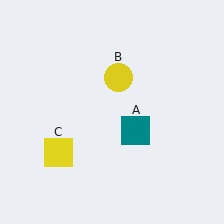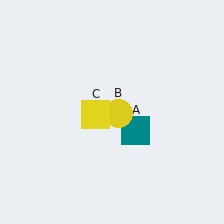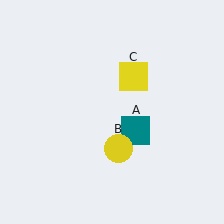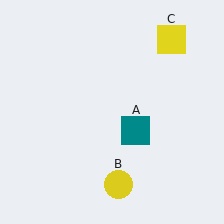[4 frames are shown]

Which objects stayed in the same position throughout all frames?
Teal square (object A) remained stationary.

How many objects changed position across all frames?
2 objects changed position: yellow circle (object B), yellow square (object C).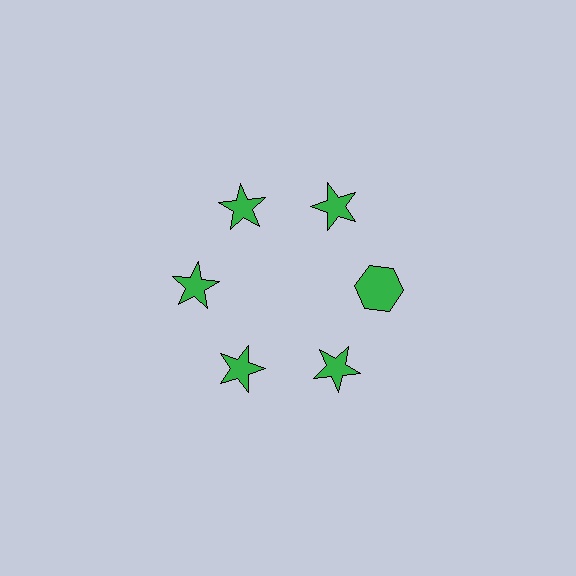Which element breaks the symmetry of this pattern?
The green hexagon at roughly the 3 o'clock position breaks the symmetry. All other shapes are green stars.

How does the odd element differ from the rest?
It has a different shape: hexagon instead of star.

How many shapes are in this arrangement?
There are 6 shapes arranged in a ring pattern.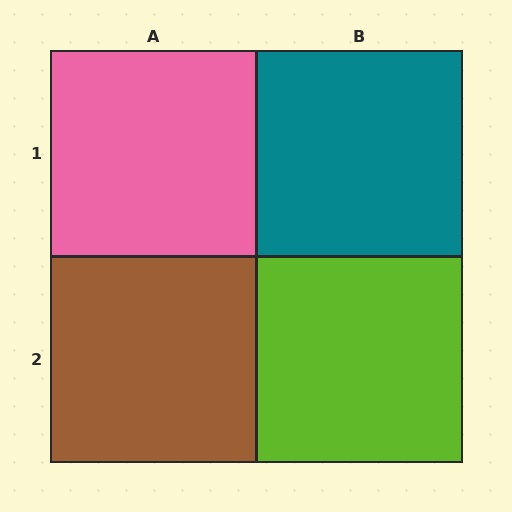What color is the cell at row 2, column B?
Lime.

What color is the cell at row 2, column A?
Brown.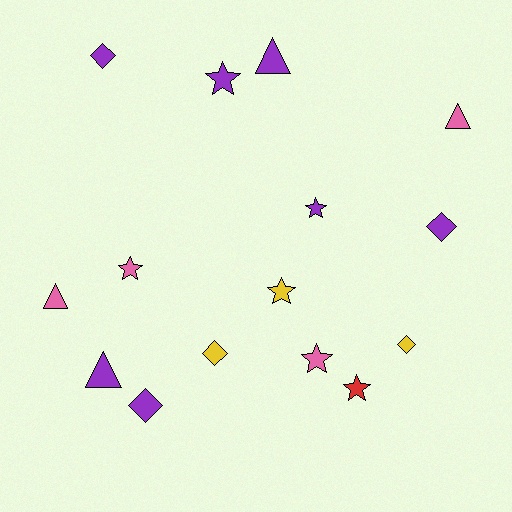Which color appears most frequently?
Purple, with 7 objects.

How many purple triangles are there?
There are 2 purple triangles.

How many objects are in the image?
There are 15 objects.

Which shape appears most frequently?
Star, with 6 objects.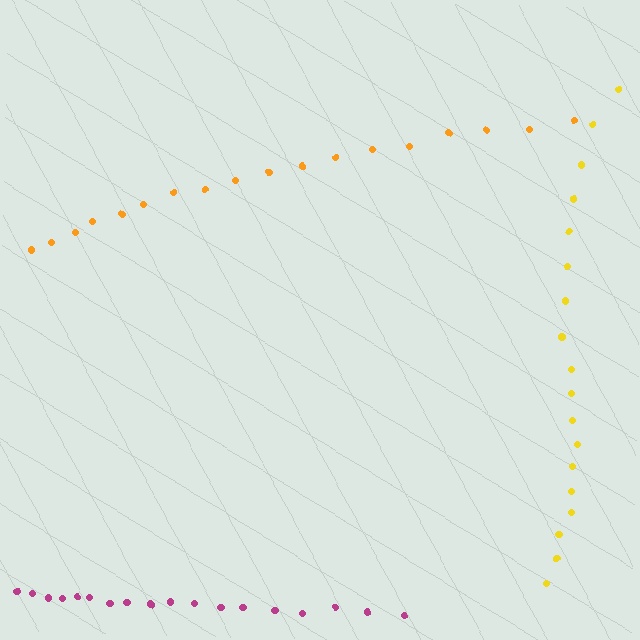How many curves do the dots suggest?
There are 3 distinct paths.